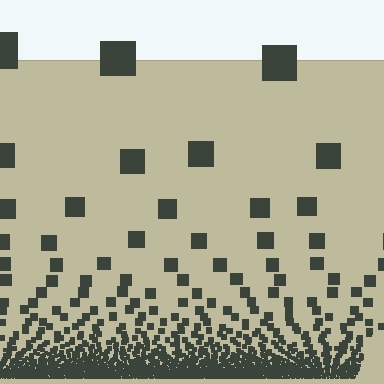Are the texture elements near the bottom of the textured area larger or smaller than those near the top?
Smaller. The gradient is inverted — elements near the bottom are smaller and denser.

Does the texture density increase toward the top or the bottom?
Density increases toward the bottom.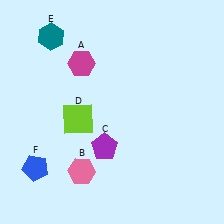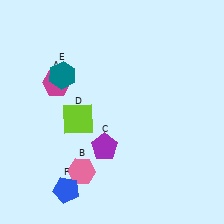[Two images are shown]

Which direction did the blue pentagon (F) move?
The blue pentagon (F) moved right.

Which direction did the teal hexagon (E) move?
The teal hexagon (E) moved down.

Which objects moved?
The objects that moved are: the magenta hexagon (A), the teal hexagon (E), the blue pentagon (F).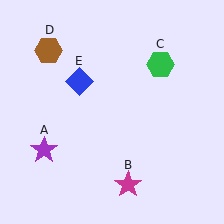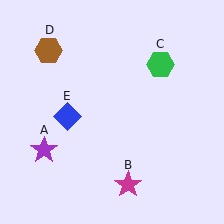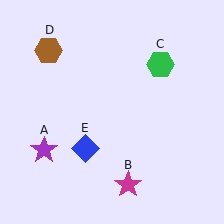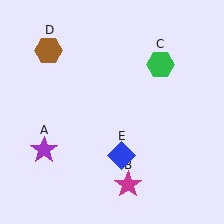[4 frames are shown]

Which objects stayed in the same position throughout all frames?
Purple star (object A) and magenta star (object B) and green hexagon (object C) and brown hexagon (object D) remained stationary.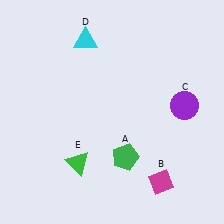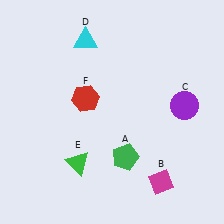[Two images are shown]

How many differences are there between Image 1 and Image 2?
There is 1 difference between the two images.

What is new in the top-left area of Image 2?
A red hexagon (F) was added in the top-left area of Image 2.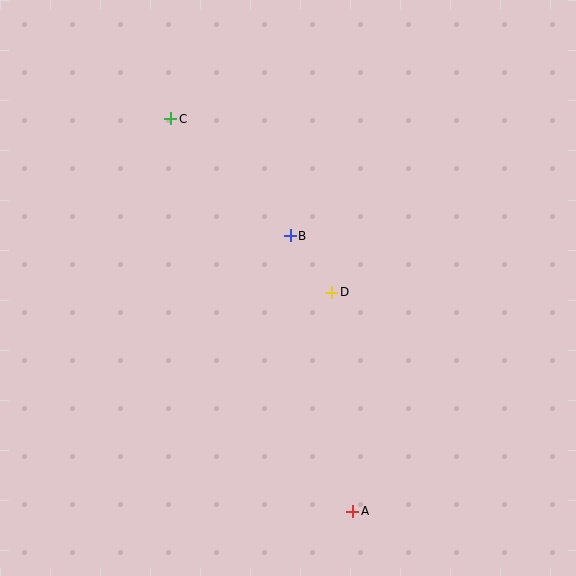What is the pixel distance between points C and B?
The distance between C and B is 167 pixels.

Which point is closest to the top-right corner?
Point B is closest to the top-right corner.